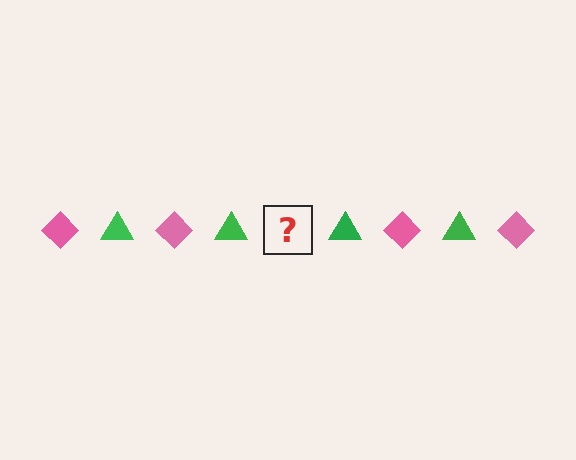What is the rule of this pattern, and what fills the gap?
The rule is that the pattern alternates between pink diamond and green triangle. The gap should be filled with a pink diamond.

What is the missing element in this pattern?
The missing element is a pink diamond.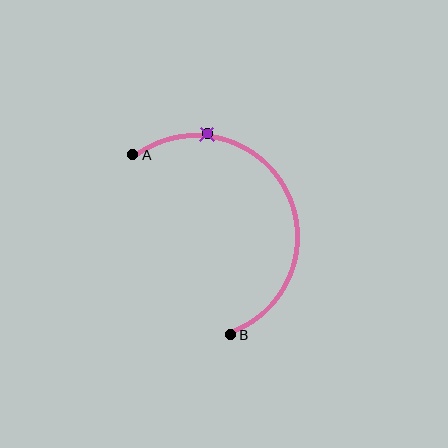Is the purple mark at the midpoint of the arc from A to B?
No. The purple mark lies on the arc but is closer to endpoint A. The arc midpoint would be at the point on the curve equidistant along the arc from both A and B.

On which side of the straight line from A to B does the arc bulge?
The arc bulges to the right of the straight line connecting A and B.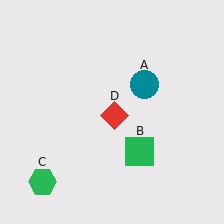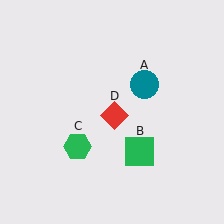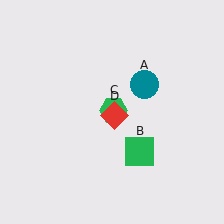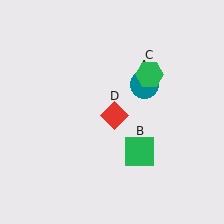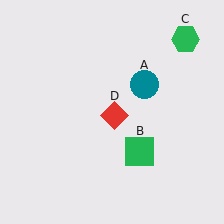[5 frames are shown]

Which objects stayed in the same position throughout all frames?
Teal circle (object A) and green square (object B) and red diamond (object D) remained stationary.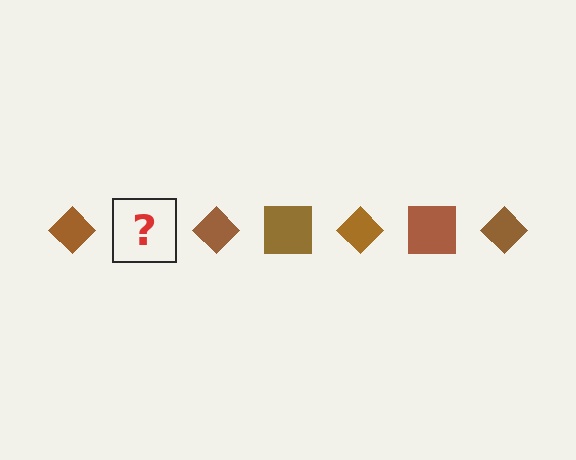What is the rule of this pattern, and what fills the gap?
The rule is that the pattern cycles through diamond, square shapes in brown. The gap should be filled with a brown square.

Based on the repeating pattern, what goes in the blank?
The blank should be a brown square.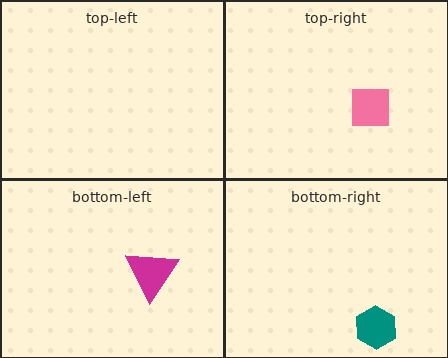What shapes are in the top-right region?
The pink square.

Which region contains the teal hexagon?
The bottom-right region.